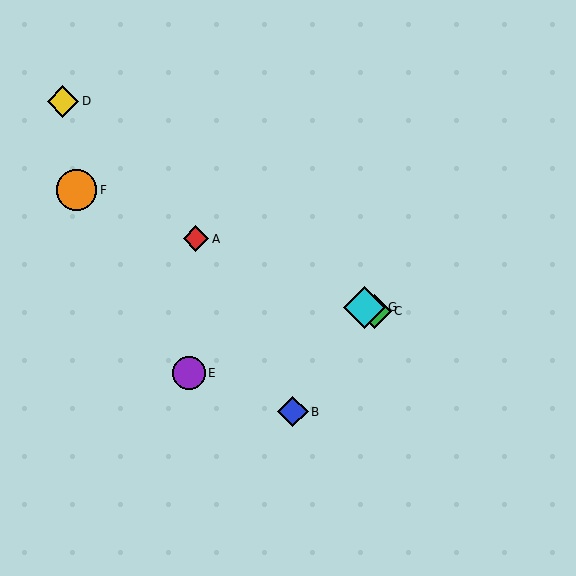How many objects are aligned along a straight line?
4 objects (A, C, F, G) are aligned along a straight line.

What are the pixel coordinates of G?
Object G is at (364, 307).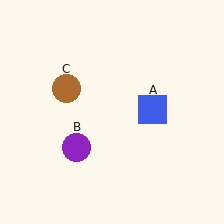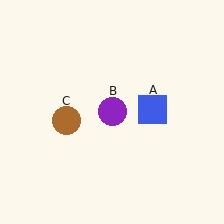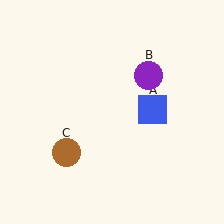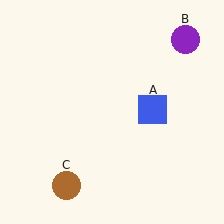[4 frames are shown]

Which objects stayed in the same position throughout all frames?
Blue square (object A) remained stationary.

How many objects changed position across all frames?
2 objects changed position: purple circle (object B), brown circle (object C).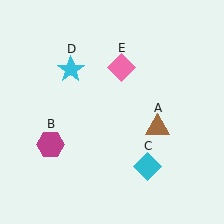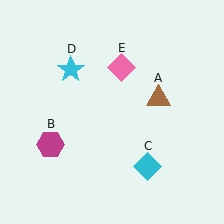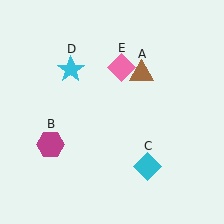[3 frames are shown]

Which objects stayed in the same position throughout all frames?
Magenta hexagon (object B) and cyan diamond (object C) and cyan star (object D) and pink diamond (object E) remained stationary.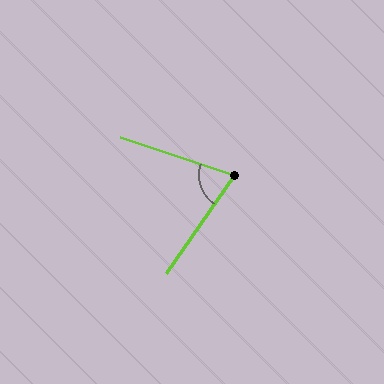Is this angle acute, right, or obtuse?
It is acute.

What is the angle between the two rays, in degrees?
Approximately 74 degrees.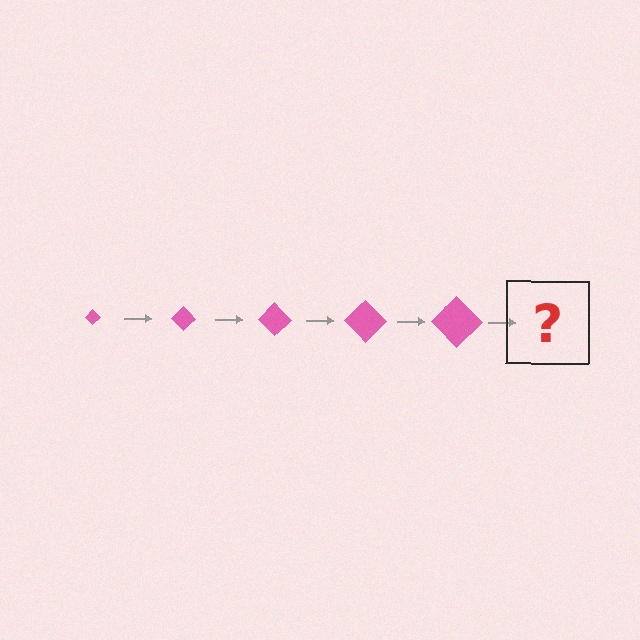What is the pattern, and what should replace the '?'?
The pattern is that the diamond gets progressively larger each step. The '?' should be a pink diamond, larger than the previous one.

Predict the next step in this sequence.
The next step is a pink diamond, larger than the previous one.